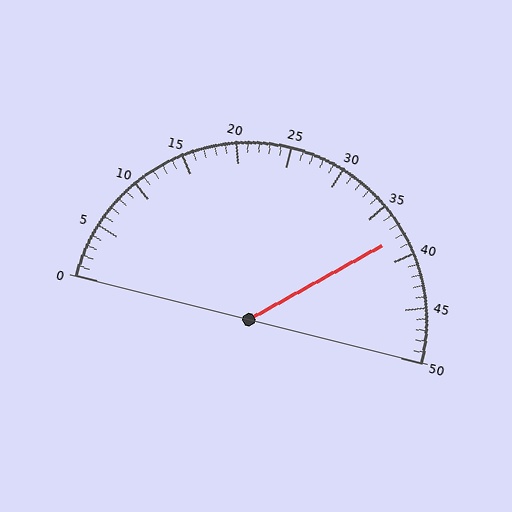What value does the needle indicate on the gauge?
The needle indicates approximately 38.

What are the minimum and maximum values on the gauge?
The gauge ranges from 0 to 50.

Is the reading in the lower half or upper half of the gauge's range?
The reading is in the upper half of the range (0 to 50).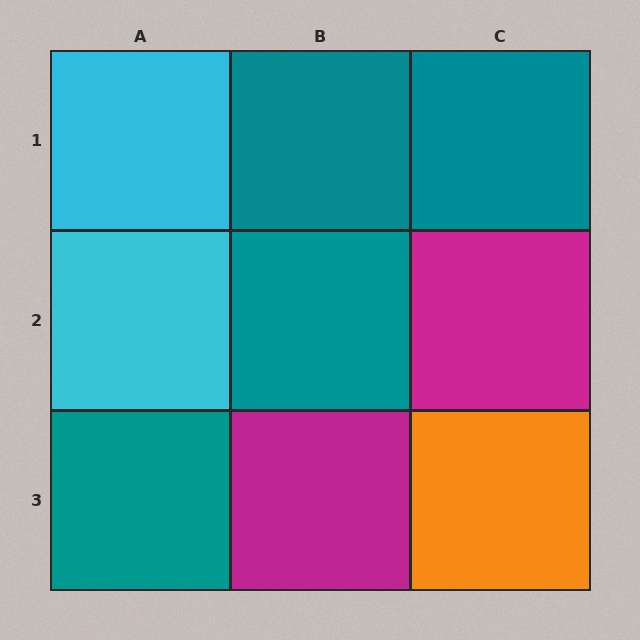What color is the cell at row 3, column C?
Orange.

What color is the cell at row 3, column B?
Magenta.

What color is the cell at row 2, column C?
Magenta.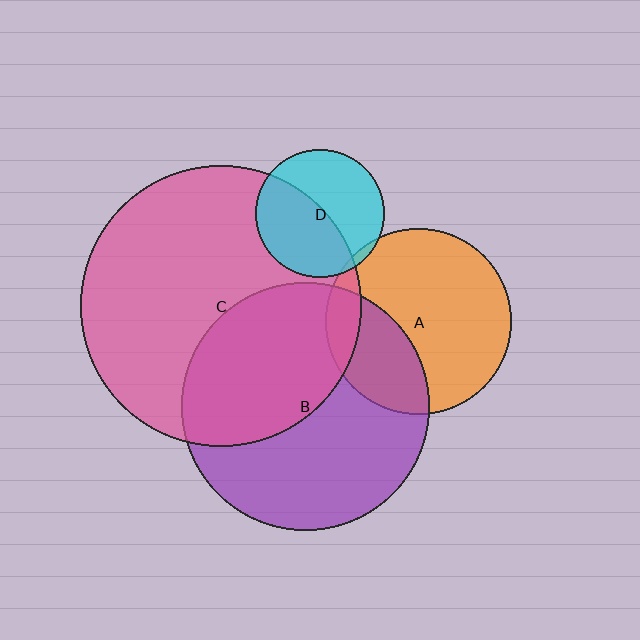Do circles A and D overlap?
Yes.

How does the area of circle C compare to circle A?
Approximately 2.3 times.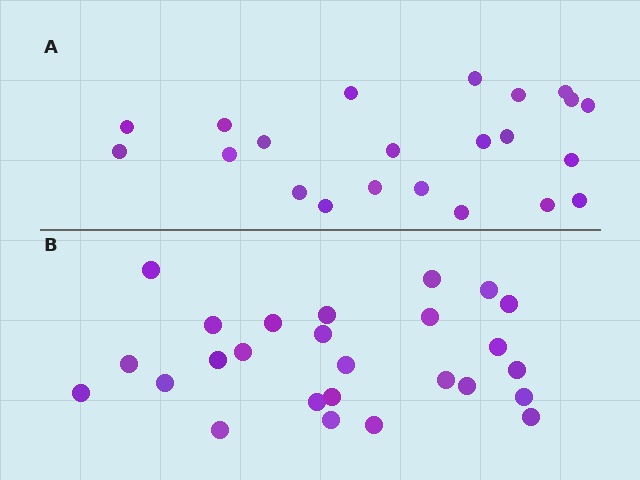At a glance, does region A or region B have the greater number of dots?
Region B (the bottom region) has more dots.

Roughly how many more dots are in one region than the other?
Region B has about 4 more dots than region A.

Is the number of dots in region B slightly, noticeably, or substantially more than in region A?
Region B has only slightly more — the two regions are fairly close. The ratio is roughly 1.2 to 1.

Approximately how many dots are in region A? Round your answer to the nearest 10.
About 20 dots. (The exact count is 22, which rounds to 20.)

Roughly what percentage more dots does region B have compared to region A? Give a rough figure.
About 20% more.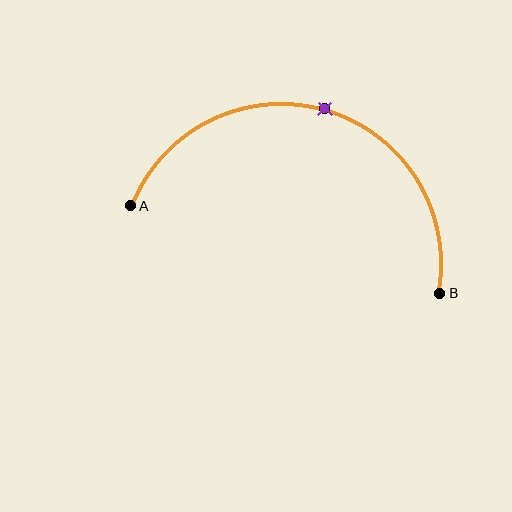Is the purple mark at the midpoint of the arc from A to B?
Yes. The purple mark lies on the arc at equal arc-length from both A and B — it is the arc midpoint.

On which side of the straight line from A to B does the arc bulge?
The arc bulges above the straight line connecting A and B.